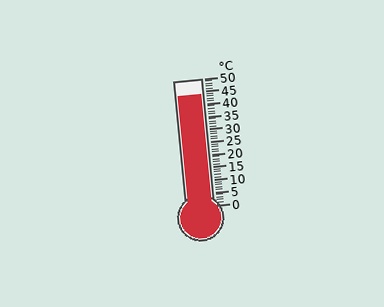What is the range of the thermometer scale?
The thermometer scale ranges from 0°C to 50°C.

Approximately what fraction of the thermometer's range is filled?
The thermometer is filled to approximately 90% of its range.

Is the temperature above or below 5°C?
The temperature is above 5°C.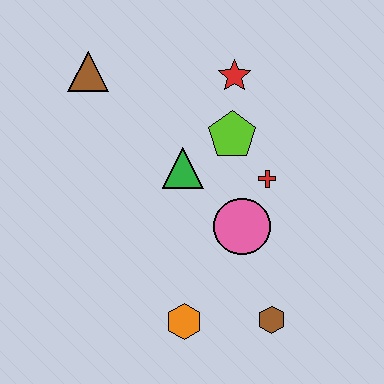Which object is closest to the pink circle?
The red cross is closest to the pink circle.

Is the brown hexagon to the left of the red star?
No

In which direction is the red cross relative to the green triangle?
The red cross is to the right of the green triangle.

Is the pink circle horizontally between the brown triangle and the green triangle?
No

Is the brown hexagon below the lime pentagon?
Yes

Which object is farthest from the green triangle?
The brown hexagon is farthest from the green triangle.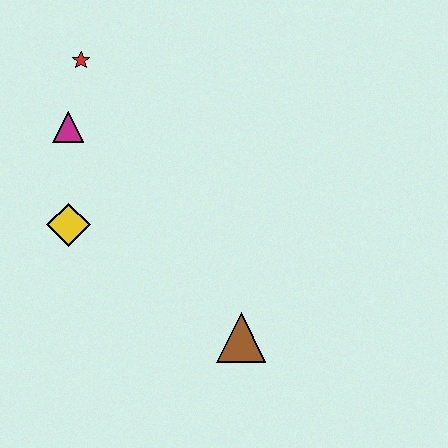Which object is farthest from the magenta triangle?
The brown triangle is farthest from the magenta triangle.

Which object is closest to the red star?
The magenta triangle is closest to the red star.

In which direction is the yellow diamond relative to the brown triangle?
The yellow diamond is to the left of the brown triangle.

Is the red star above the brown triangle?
Yes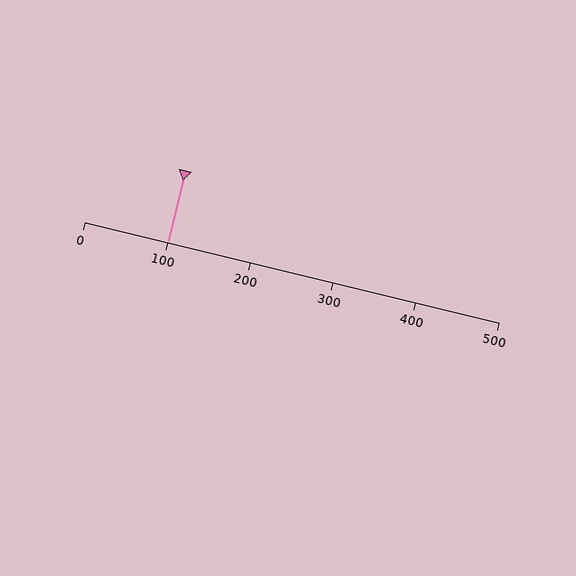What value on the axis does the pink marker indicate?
The marker indicates approximately 100.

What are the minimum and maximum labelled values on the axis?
The axis runs from 0 to 500.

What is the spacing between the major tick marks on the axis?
The major ticks are spaced 100 apart.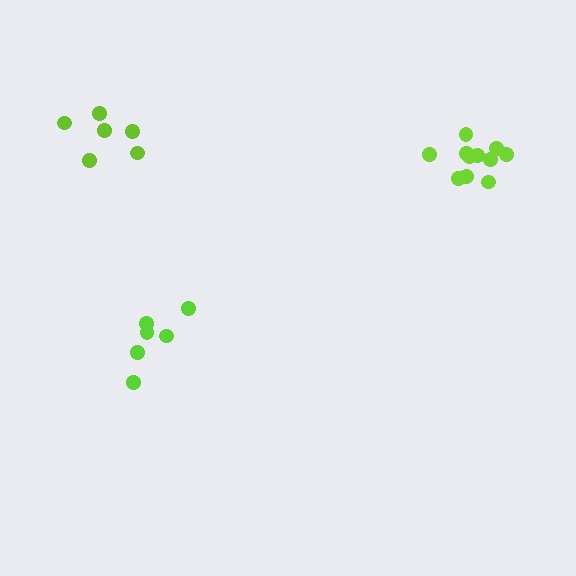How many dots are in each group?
Group 1: 11 dots, Group 2: 6 dots, Group 3: 6 dots (23 total).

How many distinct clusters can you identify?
There are 3 distinct clusters.